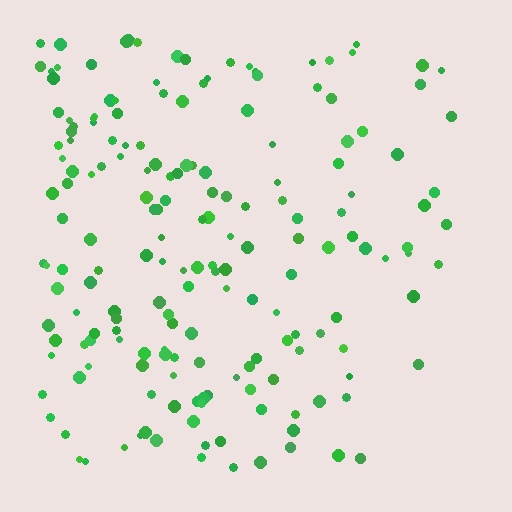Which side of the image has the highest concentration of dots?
The left.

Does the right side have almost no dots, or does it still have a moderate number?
Still a moderate number, just noticeably fewer than the left.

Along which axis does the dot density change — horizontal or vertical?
Horizontal.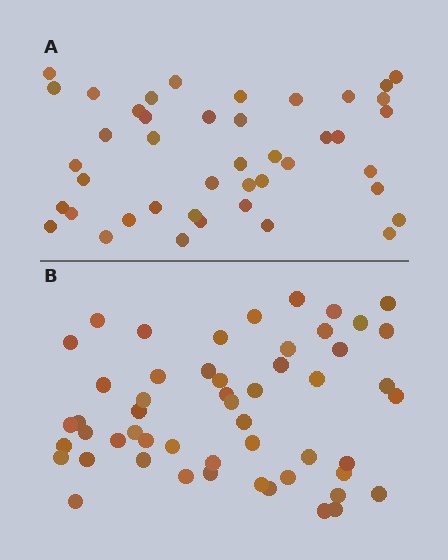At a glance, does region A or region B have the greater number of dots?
Region B (the bottom region) has more dots.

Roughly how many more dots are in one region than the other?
Region B has roughly 10 or so more dots than region A.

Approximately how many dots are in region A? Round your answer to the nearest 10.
About 40 dots. (The exact count is 43, which rounds to 40.)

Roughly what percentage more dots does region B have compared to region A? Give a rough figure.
About 25% more.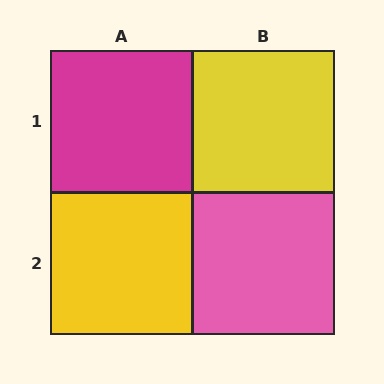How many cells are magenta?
1 cell is magenta.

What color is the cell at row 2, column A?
Yellow.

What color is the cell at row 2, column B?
Pink.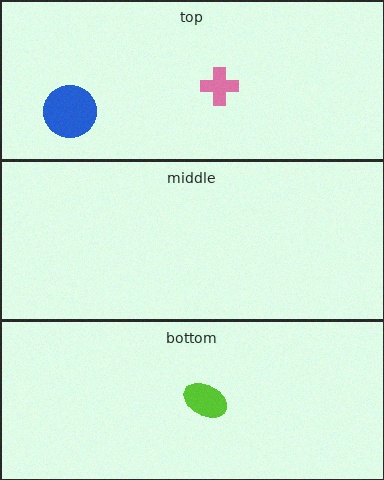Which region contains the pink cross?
The top region.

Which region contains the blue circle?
The top region.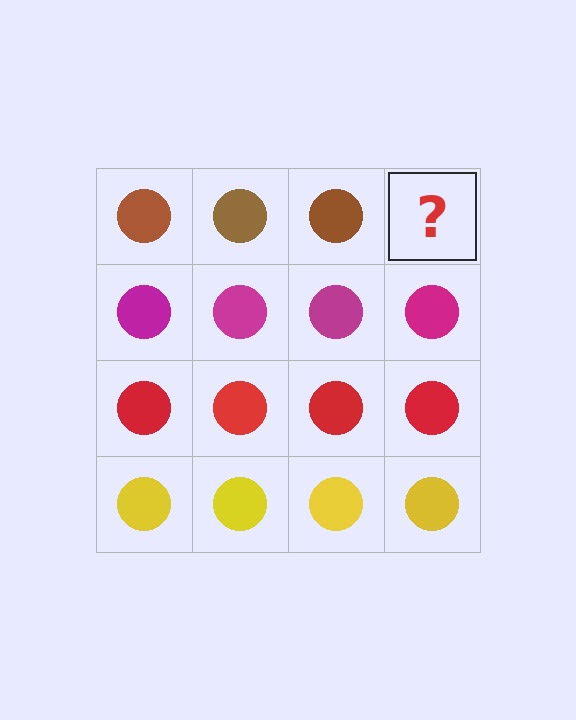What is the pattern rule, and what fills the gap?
The rule is that each row has a consistent color. The gap should be filled with a brown circle.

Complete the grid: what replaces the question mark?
The question mark should be replaced with a brown circle.